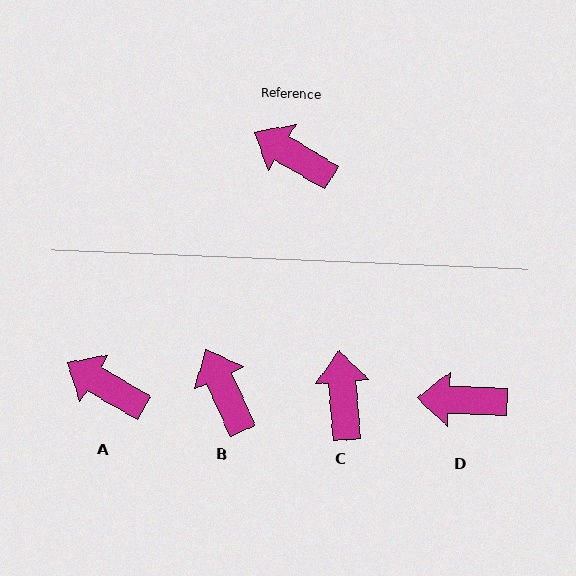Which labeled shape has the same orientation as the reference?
A.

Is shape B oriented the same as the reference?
No, it is off by about 35 degrees.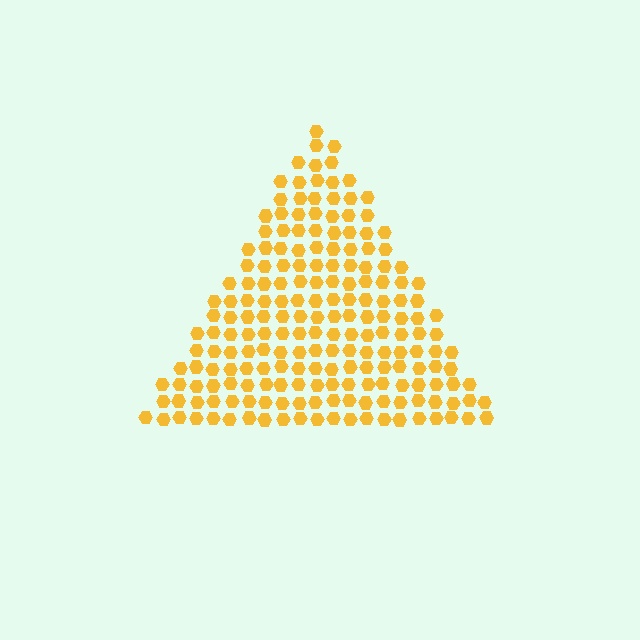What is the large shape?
The large shape is a triangle.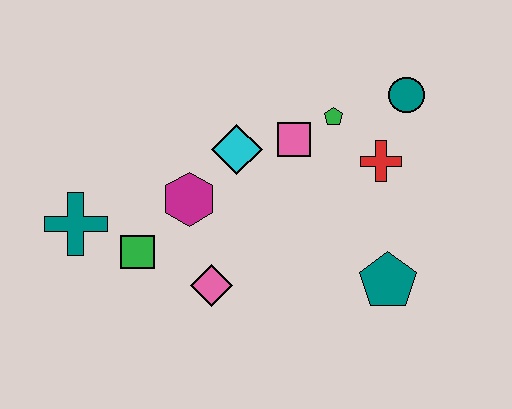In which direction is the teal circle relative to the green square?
The teal circle is to the right of the green square.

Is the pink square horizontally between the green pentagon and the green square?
Yes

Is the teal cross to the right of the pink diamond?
No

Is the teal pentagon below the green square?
Yes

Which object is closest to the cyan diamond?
The pink square is closest to the cyan diamond.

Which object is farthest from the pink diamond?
The teal circle is farthest from the pink diamond.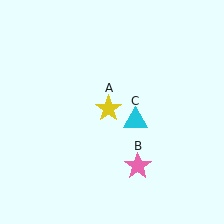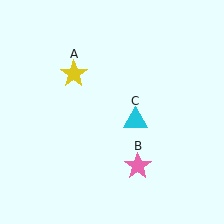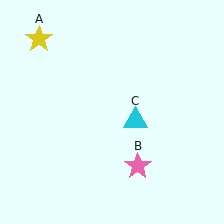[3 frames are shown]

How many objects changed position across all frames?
1 object changed position: yellow star (object A).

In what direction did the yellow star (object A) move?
The yellow star (object A) moved up and to the left.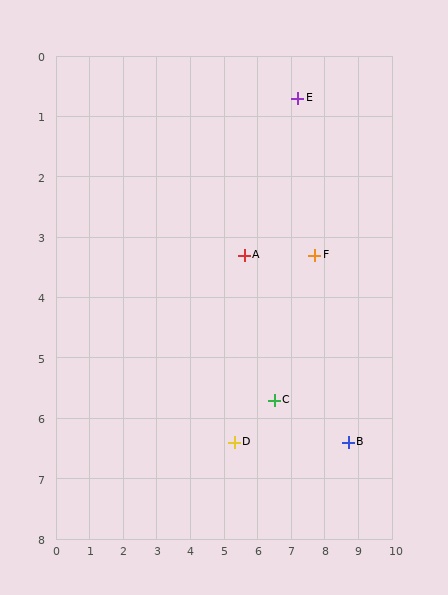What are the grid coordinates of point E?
Point E is at approximately (7.2, 0.7).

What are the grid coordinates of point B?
Point B is at approximately (8.7, 6.4).